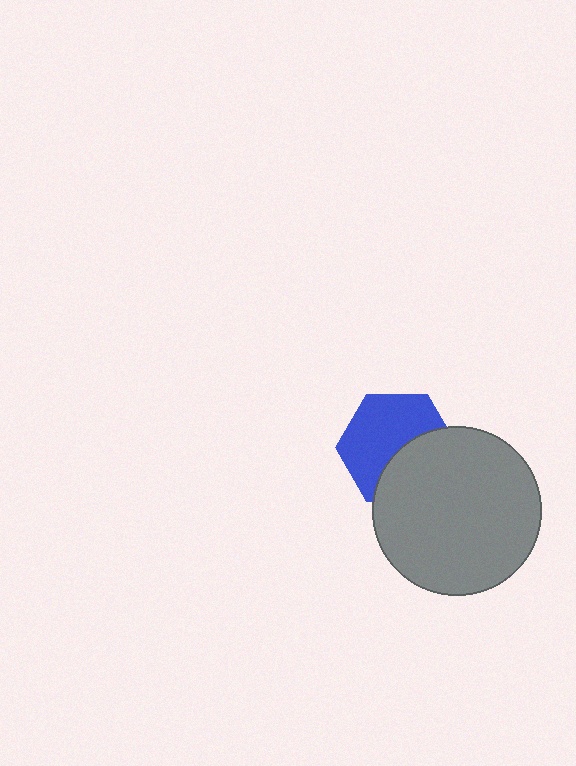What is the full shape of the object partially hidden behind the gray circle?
The partially hidden object is a blue hexagon.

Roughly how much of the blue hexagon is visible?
About half of it is visible (roughly 60%).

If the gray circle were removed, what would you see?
You would see the complete blue hexagon.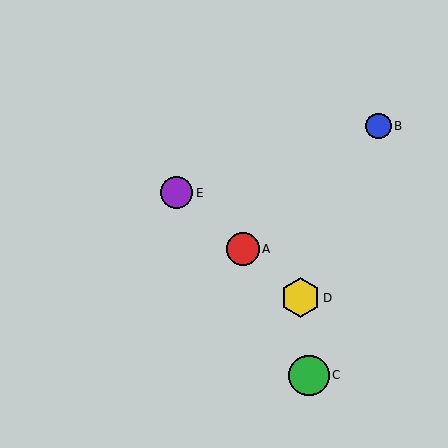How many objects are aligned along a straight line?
3 objects (A, D, E) are aligned along a straight line.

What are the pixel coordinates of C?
Object C is at (309, 375).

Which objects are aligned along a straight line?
Objects A, D, E are aligned along a straight line.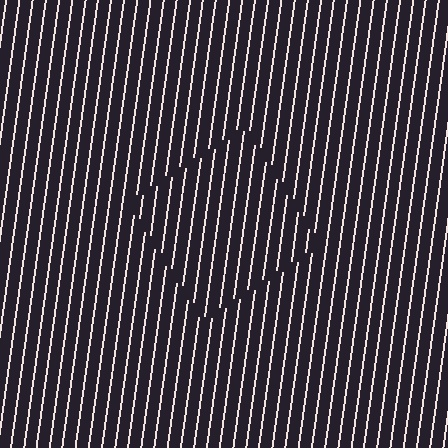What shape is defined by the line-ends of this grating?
An illusory square. The interior of the shape contains the same grating, shifted by half a period — the contour is defined by the phase discontinuity where line-ends from the inner and outer gratings abut.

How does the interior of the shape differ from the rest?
The interior of the shape contains the same grating, shifted by half a period — the contour is defined by the phase discontinuity where line-ends from the inner and outer gratings abut.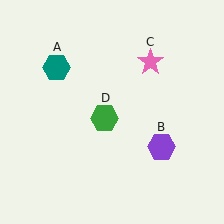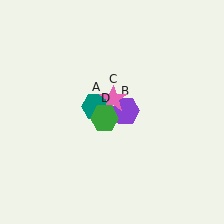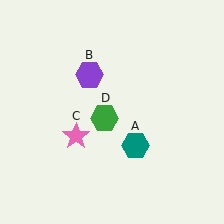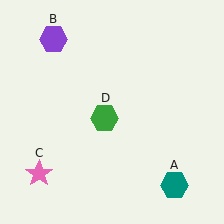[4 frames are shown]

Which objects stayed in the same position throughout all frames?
Green hexagon (object D) remained stationary.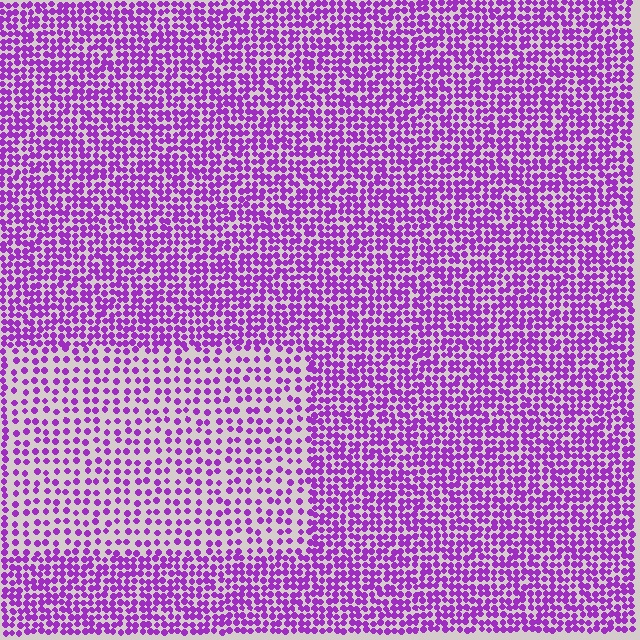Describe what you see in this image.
The image contains small purple elements arranged at two different densities. A rectangle-shaped region is visible where the elements are less densely packed than the surrounding area.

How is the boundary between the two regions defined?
The boundary is defined by a change in element density (approximately 2.0x ratio). All elements are the same color, size, and shape.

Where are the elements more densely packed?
The elements are more densely packed outside the rectangle boundary.